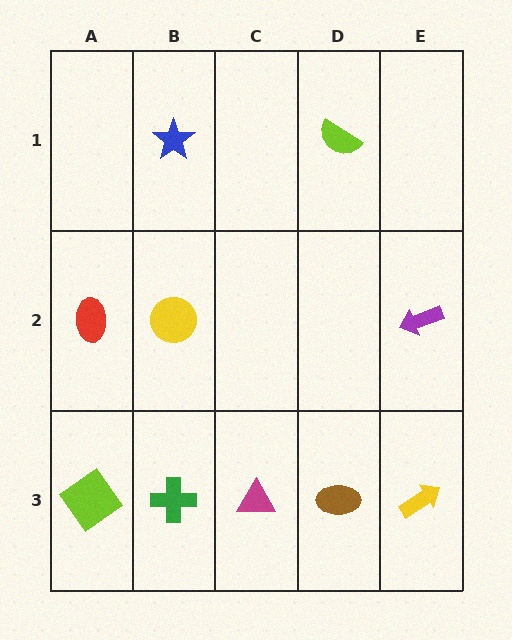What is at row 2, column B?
A yellow circle.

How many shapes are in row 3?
5 shapes.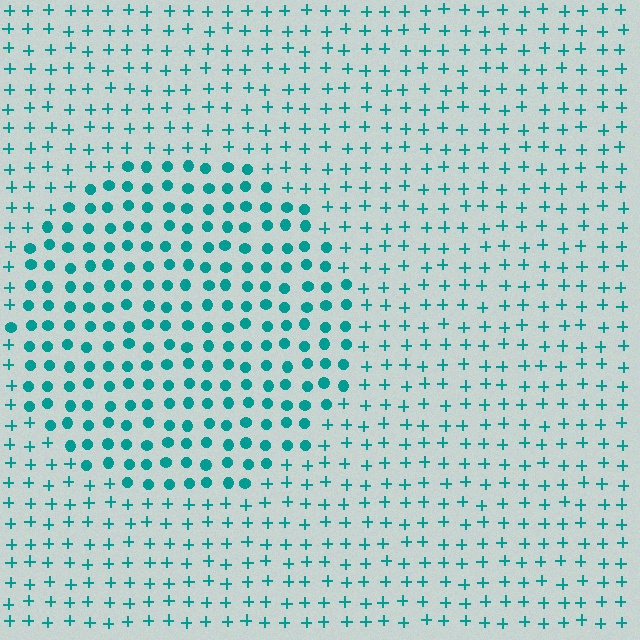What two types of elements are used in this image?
The image uses circles inside the circle region and plus signs outside it.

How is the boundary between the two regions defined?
The boundary is defined by a change in element shape: circles inside vs. plus signs outside. All elements share the same color and spacing.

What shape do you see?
I see a circle.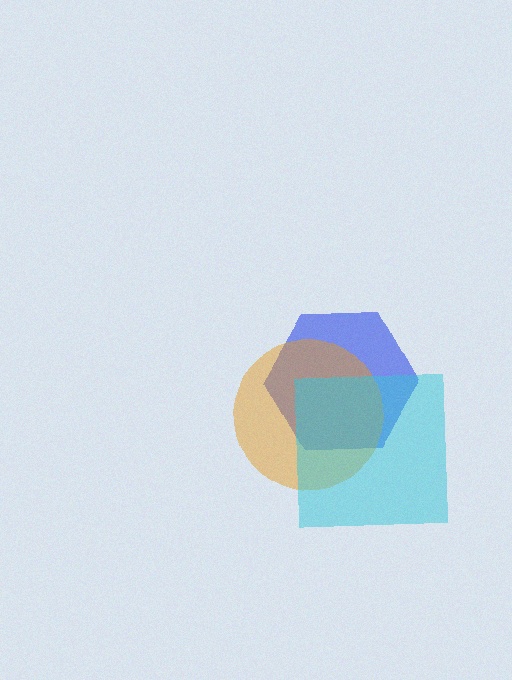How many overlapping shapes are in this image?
There are 3 overlapping shapes in the image.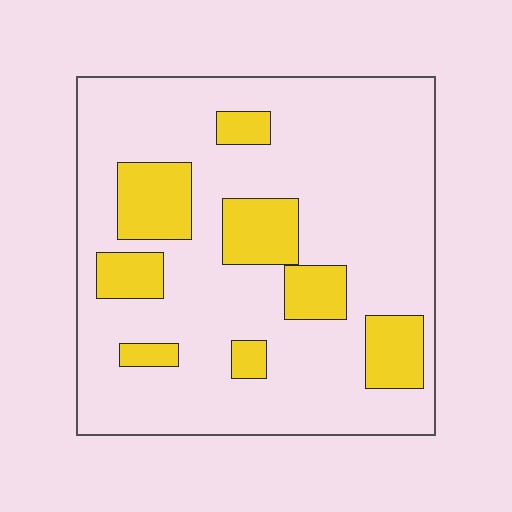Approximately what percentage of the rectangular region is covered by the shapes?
Approximately 20%.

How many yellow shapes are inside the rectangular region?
8.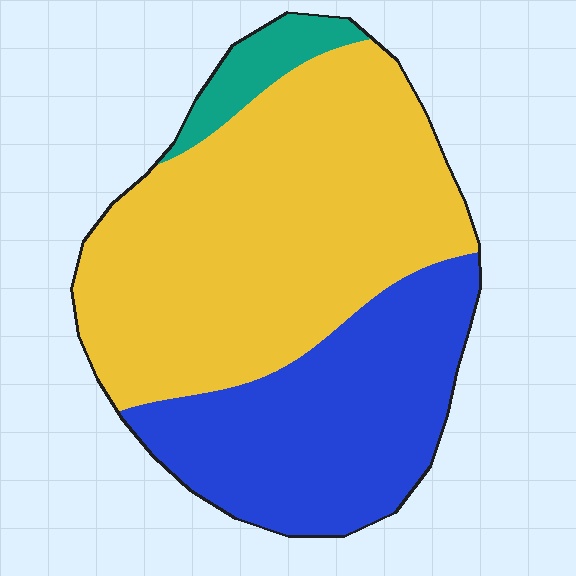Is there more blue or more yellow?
Yellow.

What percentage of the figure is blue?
Blue covers 35% of the figure.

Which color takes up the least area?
Teal, at roughly 5%.